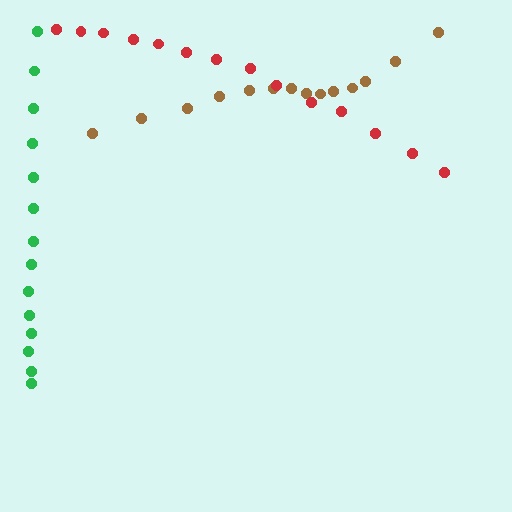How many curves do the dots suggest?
There are 3 distinct paths.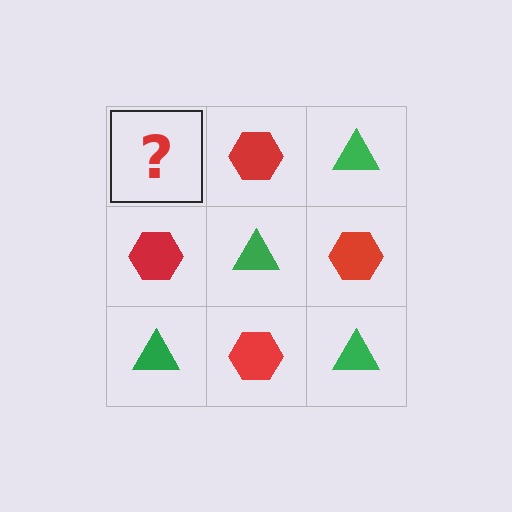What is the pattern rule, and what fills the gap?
The rule is that it alternates green triangle and red hexagon in a checkerboard pattern. The gap should be filled with a green triangle.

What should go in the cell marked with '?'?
The missing cell should contain a green triangle.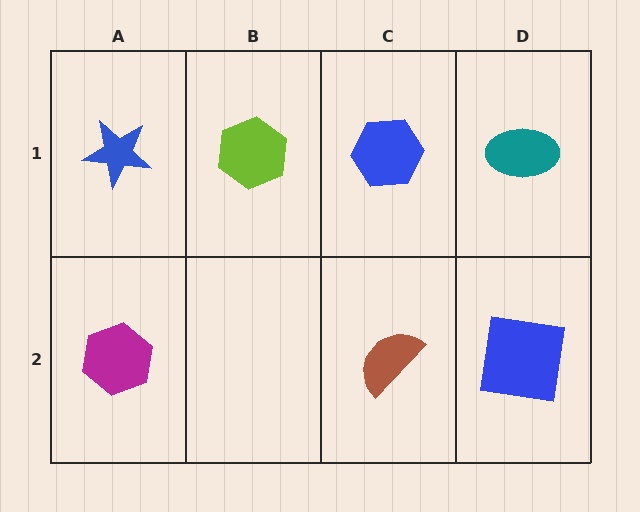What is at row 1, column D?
A teal ellipse.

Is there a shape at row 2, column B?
No, that cell is empty.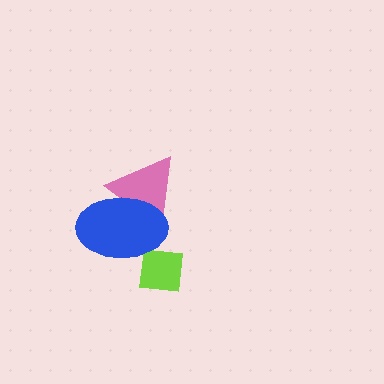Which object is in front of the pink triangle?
The blue ellipse is in front of the pink triangle.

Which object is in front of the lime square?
The blue ellipse is in front of the lime square.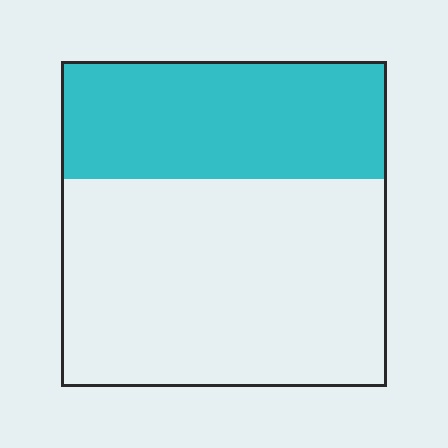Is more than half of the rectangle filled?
No.